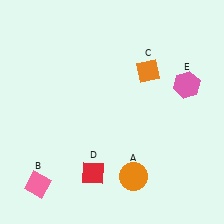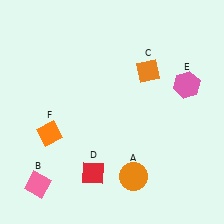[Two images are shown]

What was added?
An orange diamond (F) was added in Image 2.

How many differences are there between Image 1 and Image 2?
There is 1 difference between the two images.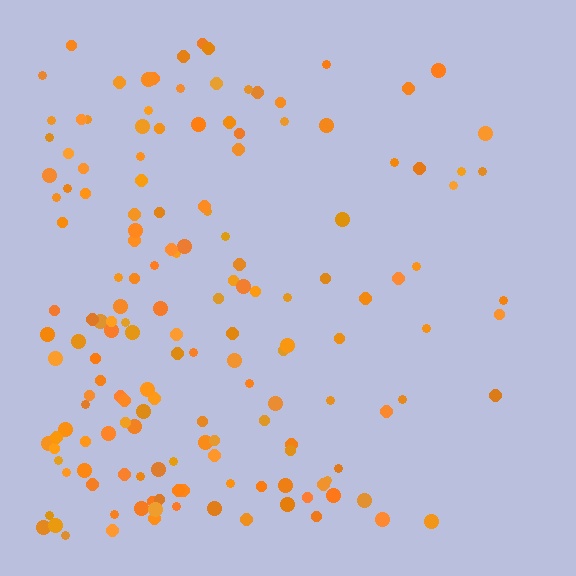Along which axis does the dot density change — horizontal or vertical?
Horizontal.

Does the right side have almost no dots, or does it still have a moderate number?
Still a moderate number, just noticeably fewer than the left.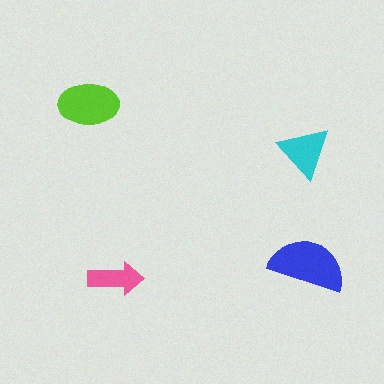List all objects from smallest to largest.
The pink arrow, the cyan triangle, the lime ellipse, the blue semicircle.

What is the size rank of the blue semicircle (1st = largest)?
1st.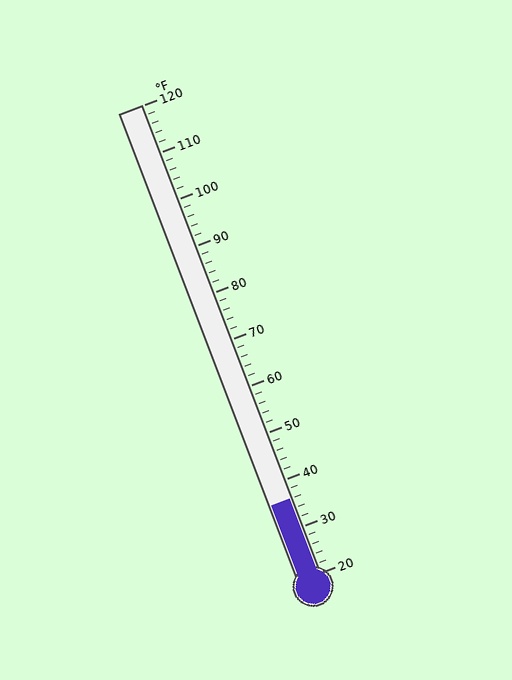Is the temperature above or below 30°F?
The temperature is above 30°F.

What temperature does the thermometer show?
The thermometer shows approximately 36°F.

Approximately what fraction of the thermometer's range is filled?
The thermometer is filled to approximately 15% of its range.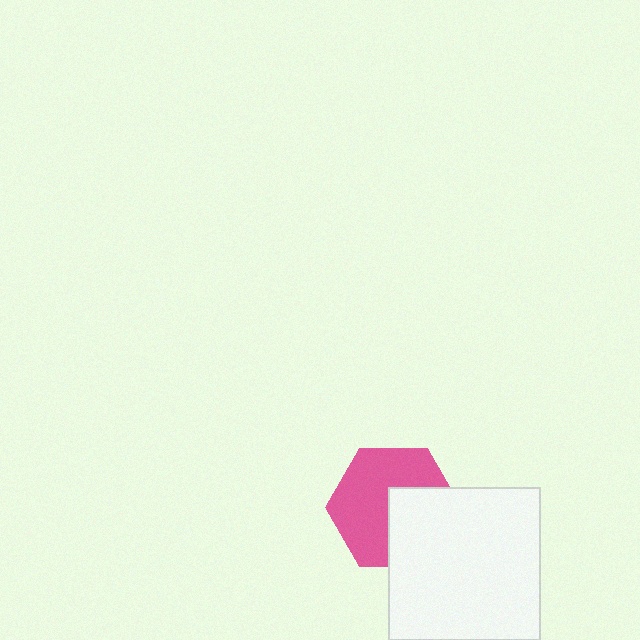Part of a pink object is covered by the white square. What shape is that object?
It is a hexagon.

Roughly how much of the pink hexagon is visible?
About half of it is visible (roughly 61%).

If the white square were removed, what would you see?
You would see the complete pink hexagon.